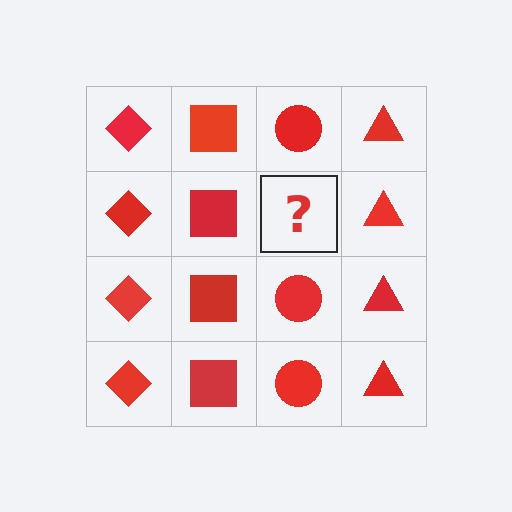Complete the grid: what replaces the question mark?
The question mark should be replaced with a red circle.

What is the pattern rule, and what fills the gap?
The rule is that each column has a consistent shape. The gap should be filled with a red circle.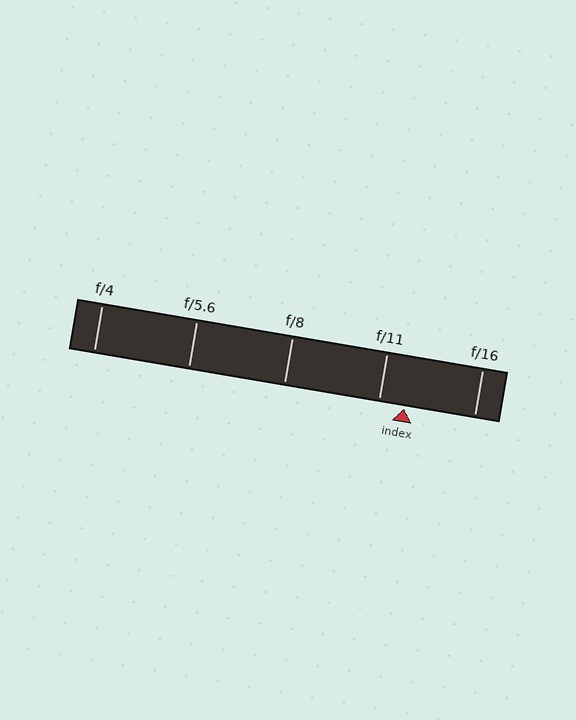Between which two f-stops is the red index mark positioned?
The index mark is between f/11 and f/16.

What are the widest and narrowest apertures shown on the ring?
The widest aperture shown is f/4 and the narrowest is f/16.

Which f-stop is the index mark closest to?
The index mark is closest to f/11.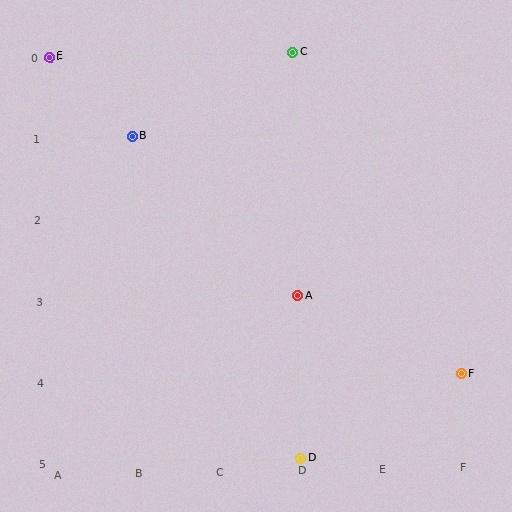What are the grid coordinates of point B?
Point B is at grid coordinates (B, 1).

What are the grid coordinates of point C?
Point C is at grid coordinates (D, 0).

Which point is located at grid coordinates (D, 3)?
Point A is at (D, 3).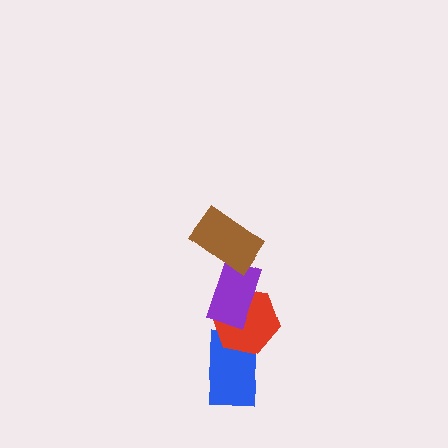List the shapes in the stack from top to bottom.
From top to bottom: the brown rectangle, the purple rectangle, the red hexagon, the blue rectangle.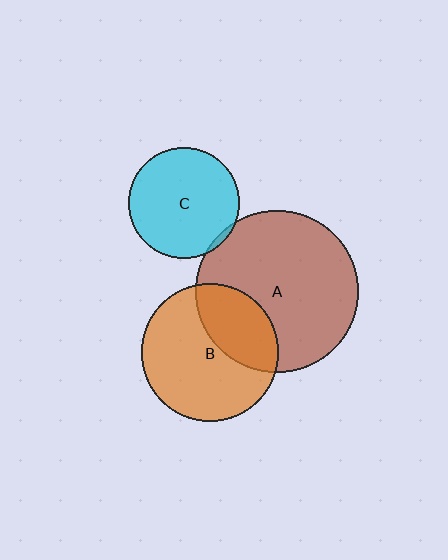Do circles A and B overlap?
Yes.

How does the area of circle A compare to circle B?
Approximately 1.4 times.